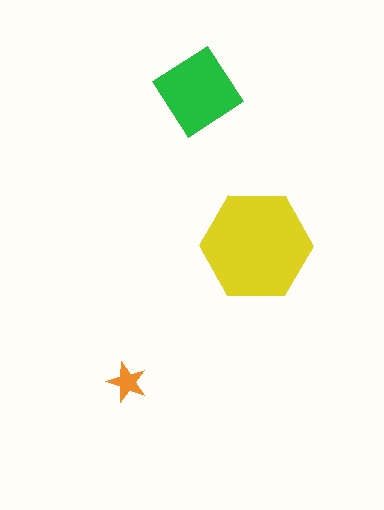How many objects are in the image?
There are 3 objects in the image.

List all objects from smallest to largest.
The orange star, the green diamond, the yellow hexagon.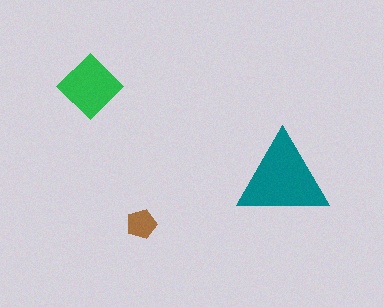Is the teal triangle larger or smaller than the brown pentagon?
Larger.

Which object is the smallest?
The brown pentagon.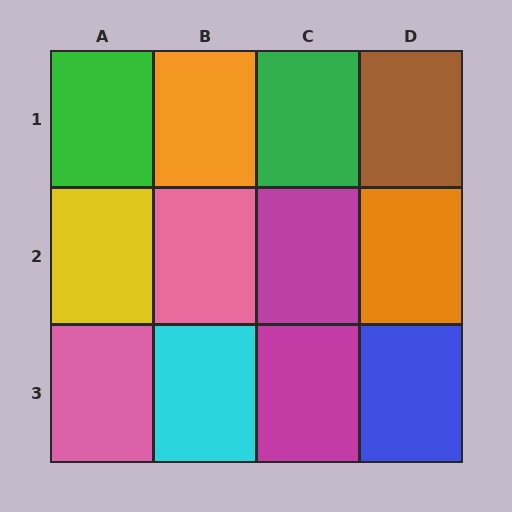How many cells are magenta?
2 cells are magenta.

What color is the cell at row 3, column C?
Magenta.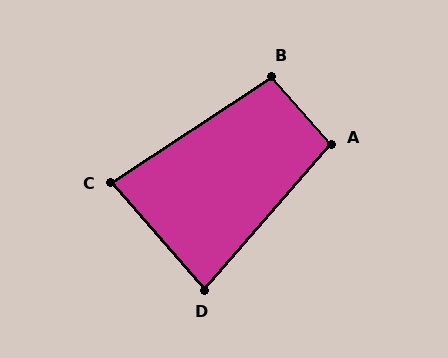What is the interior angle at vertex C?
Approximately 82 degrees (acute).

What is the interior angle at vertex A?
Approximately 98 degrees (obtuse).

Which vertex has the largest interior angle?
B, at approximately 98 degrees.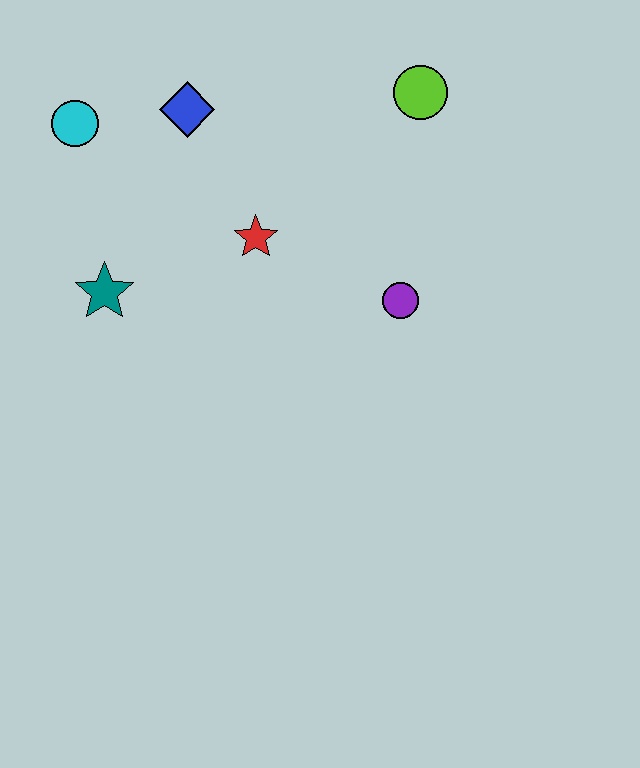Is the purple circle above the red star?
No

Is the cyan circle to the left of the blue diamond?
Yes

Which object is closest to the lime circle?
The purple circle is closest to the lime circle.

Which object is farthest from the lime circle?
The teal star is farthest from the lime circle.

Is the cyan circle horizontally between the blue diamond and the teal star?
No